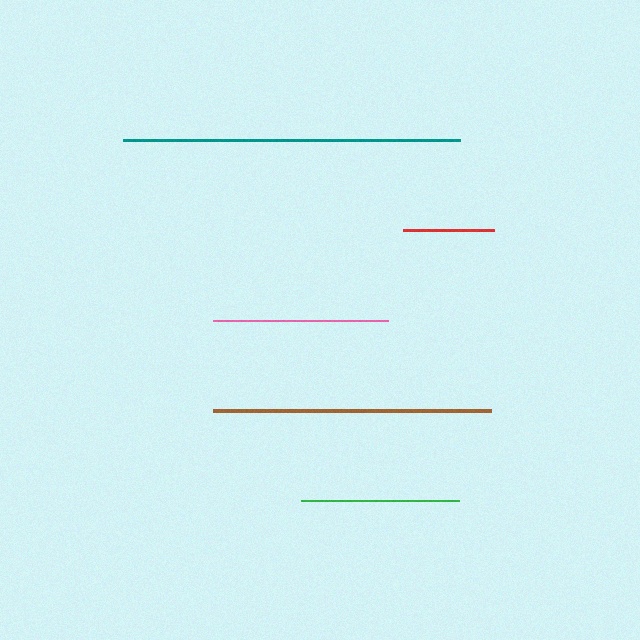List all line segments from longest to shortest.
From longest to shortest: teal, brown, pink, green, red.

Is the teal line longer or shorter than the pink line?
The teal line is longer than the pink line.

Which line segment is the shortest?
The red line is the shortest at approximately 91 pixels.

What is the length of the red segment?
The red segment is approximately 91 pixels long.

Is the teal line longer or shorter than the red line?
The teal line is longer than the red line.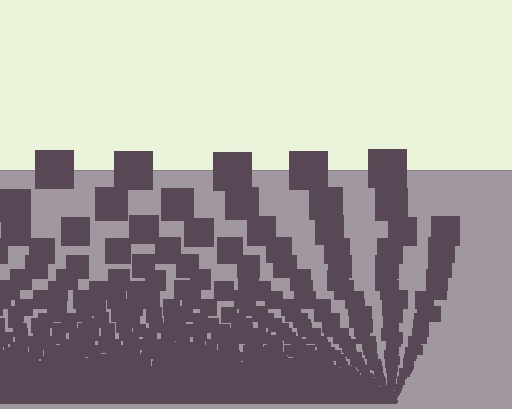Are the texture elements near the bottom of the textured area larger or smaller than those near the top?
Smaller. The gradient is inverted — elements near the bottom are smaller and denser.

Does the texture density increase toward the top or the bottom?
Density increases toward the bottom.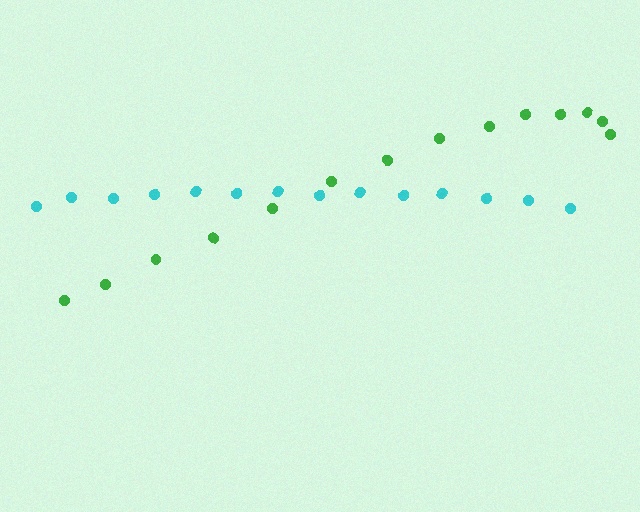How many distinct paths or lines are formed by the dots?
There are 2 distinct paths.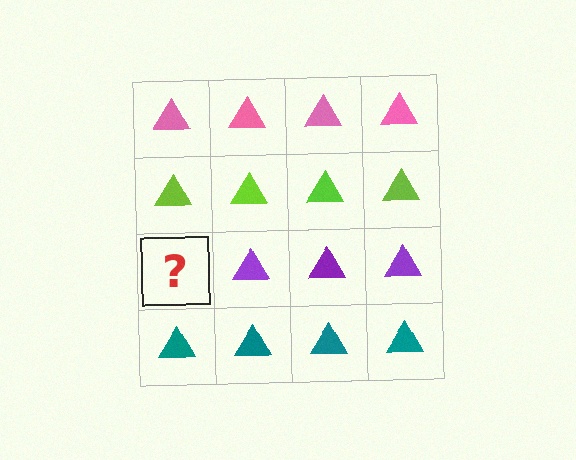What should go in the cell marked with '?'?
The missing cell should contain a purple triangle.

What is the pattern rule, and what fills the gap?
The rule is that each row has a consistent color. The gap should be filled with a purple triangle.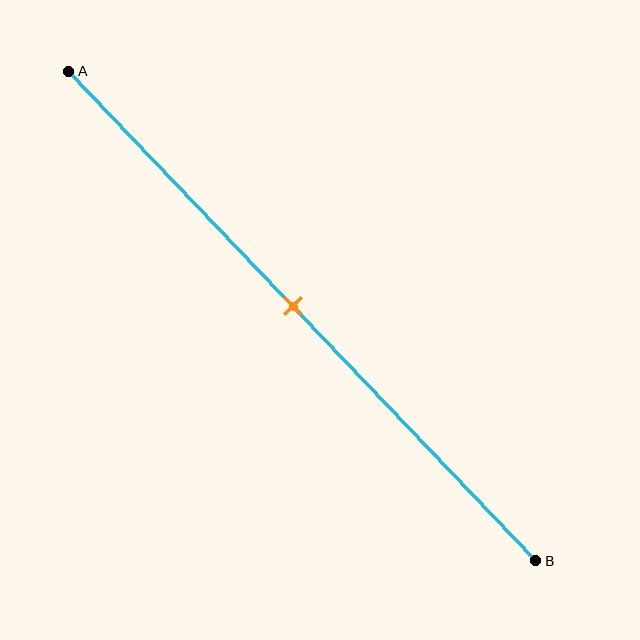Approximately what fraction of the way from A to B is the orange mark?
The orange mark is approximately 50% of the way from A to B.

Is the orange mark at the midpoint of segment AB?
Yes, the mark is approximately at the midpoint.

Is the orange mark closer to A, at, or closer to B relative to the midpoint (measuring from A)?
The orange mark is approximately at the midpoint of segment AB.